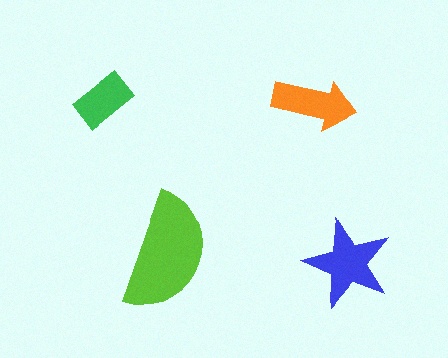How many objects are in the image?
There are 4 objects in the image.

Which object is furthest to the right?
The blue star is rightmost.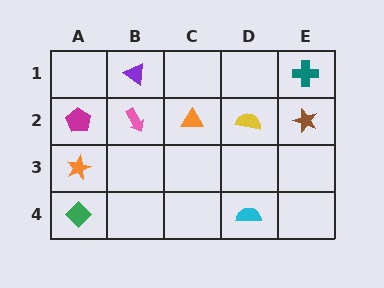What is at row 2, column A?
A magenta pentagon.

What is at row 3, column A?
An orange star.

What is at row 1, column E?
A teal cross.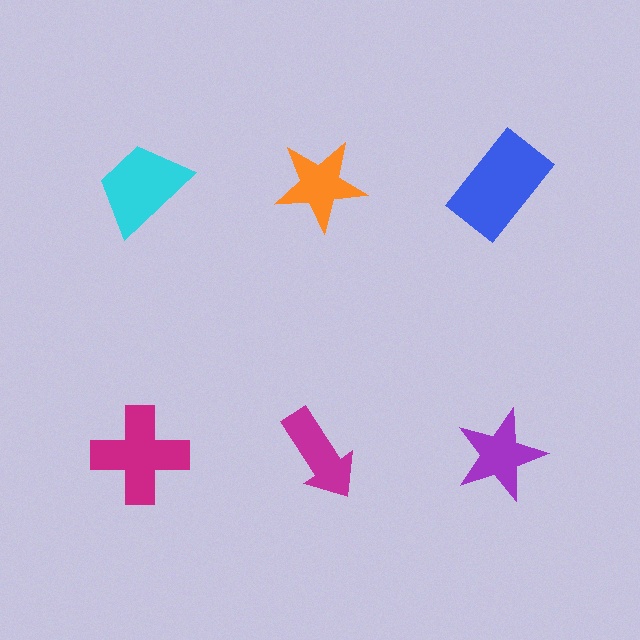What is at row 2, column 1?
A magenta cross.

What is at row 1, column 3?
A blue rectangle.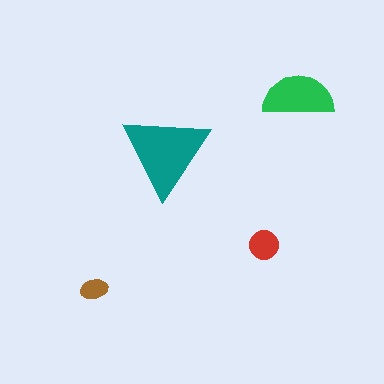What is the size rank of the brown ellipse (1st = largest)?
4th.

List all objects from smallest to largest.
The brown ellipse, the red circle, the green semicircle, the teal triangle.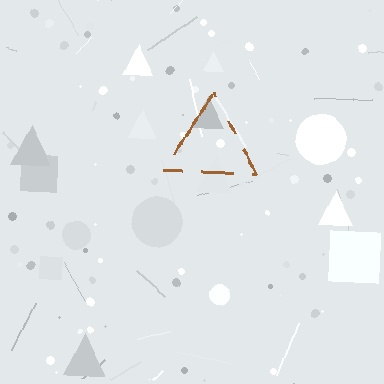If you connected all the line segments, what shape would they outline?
They would outline a triangle.